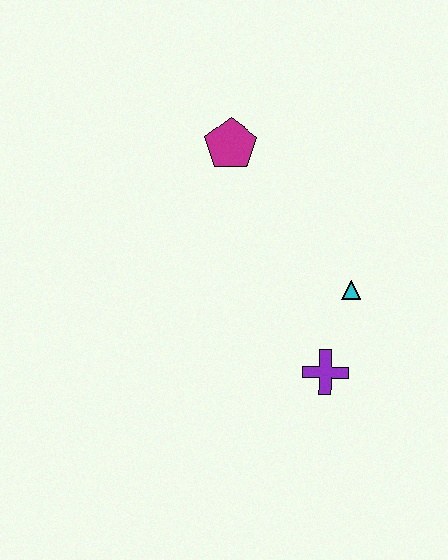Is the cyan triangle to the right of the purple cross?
Yes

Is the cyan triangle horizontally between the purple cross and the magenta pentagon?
No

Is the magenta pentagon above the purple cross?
Yes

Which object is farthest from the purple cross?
The magenta pentagon is farthest from the purple cross.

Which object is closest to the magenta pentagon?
The cyan triangle is closest to the magenta pentagon.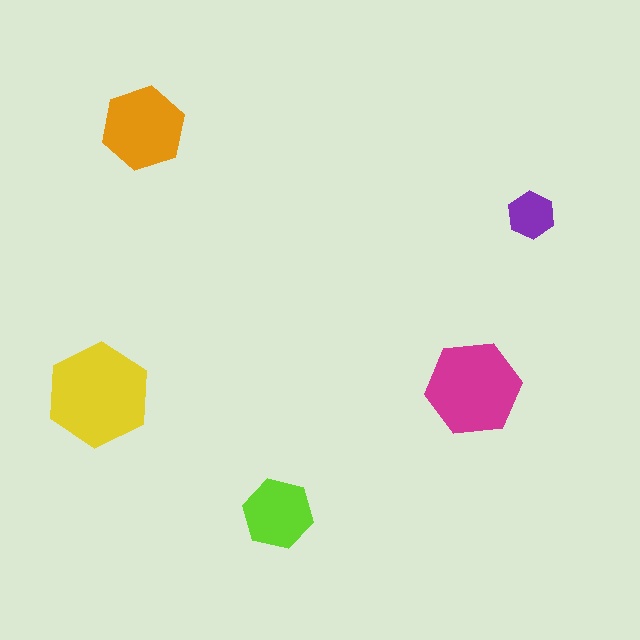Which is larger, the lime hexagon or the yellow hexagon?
The yellow one.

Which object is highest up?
The orange hexagon is topmost.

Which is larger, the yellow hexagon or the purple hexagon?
The yellow one.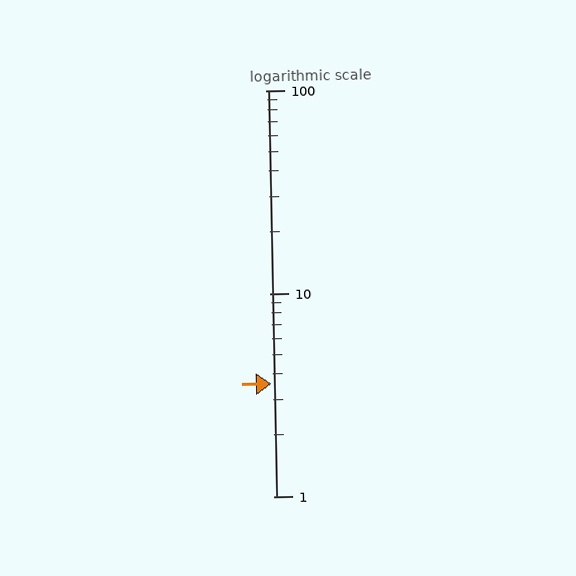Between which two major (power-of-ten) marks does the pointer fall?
The pointer is between 1 and 10.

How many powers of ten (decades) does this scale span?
The scale spans 2 decades, from 1 to 100.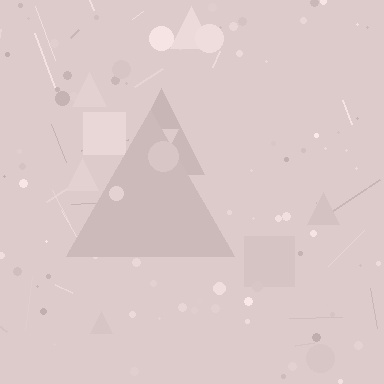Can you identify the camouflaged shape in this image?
The camouflaged shape is a triangle.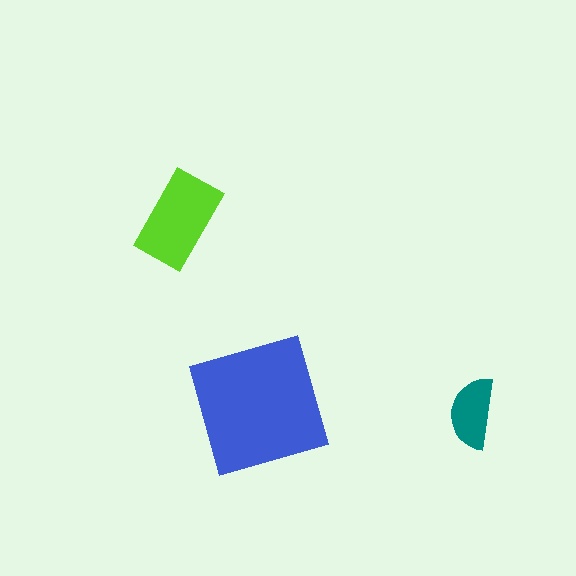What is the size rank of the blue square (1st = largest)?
1st.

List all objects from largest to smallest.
The blue square, the lime rectangle, the teal semicircle.